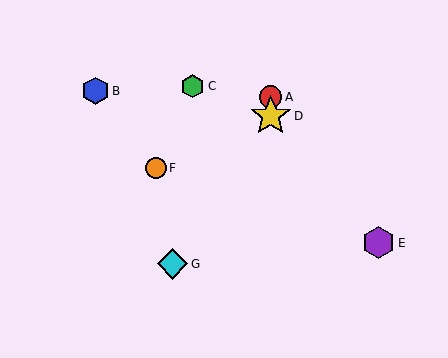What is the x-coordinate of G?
Object G is at x≈172.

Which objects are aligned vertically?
Objects A, D are aligned vertically.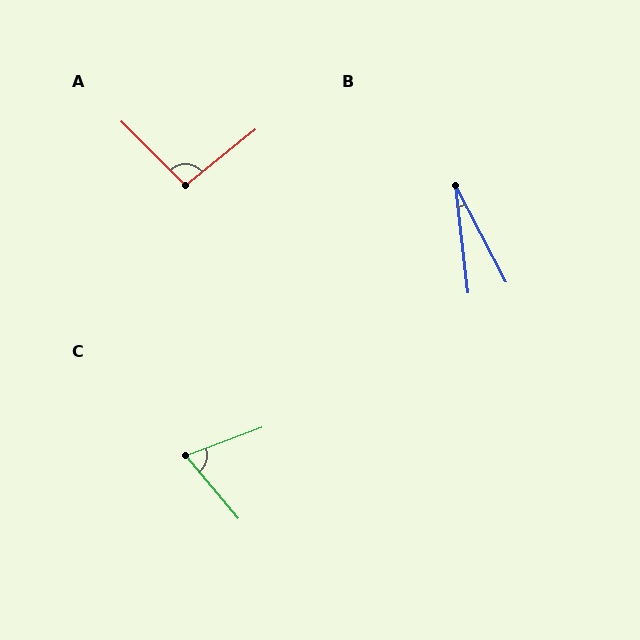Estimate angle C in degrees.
Approximately 71 degrees.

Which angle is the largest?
A, at approximately 96 degrees.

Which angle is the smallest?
B, at approximately 21 degrees.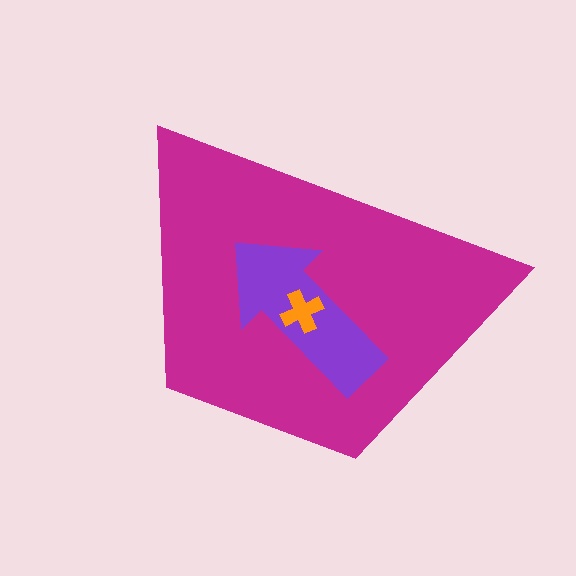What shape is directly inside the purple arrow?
The orange cross.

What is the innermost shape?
The orange cross.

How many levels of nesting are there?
3.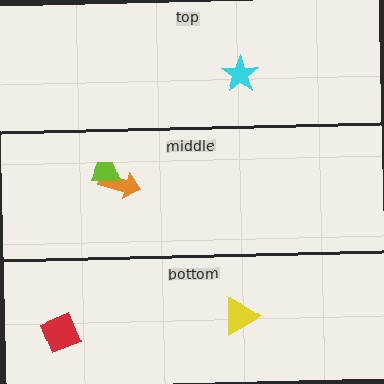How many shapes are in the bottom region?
2.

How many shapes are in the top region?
1.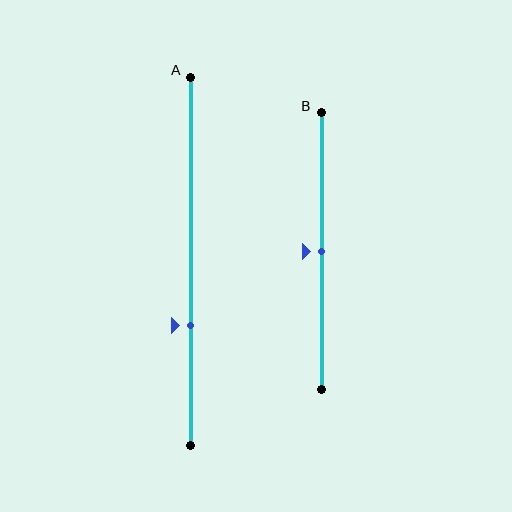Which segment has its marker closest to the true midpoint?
Segment B has its marker closest to the true midpoint.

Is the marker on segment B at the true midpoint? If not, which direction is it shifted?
Yes, the marker on segment B is at the true midpoint.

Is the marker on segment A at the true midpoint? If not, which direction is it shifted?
No, the marker on segment A is shifted downward by about 17% of the segment length.